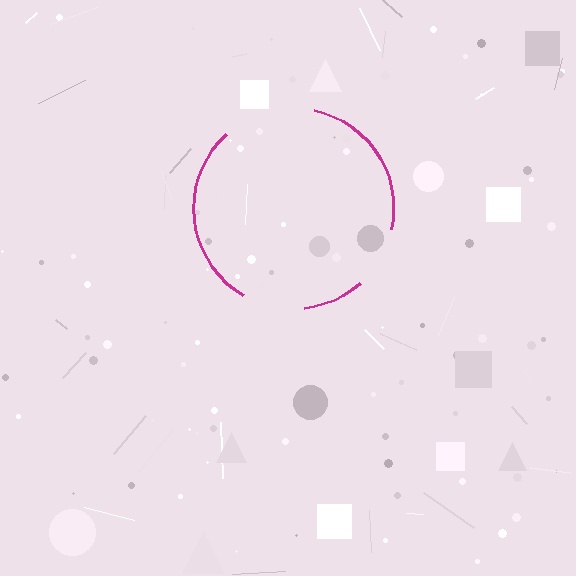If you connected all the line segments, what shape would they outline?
They would outline a circle.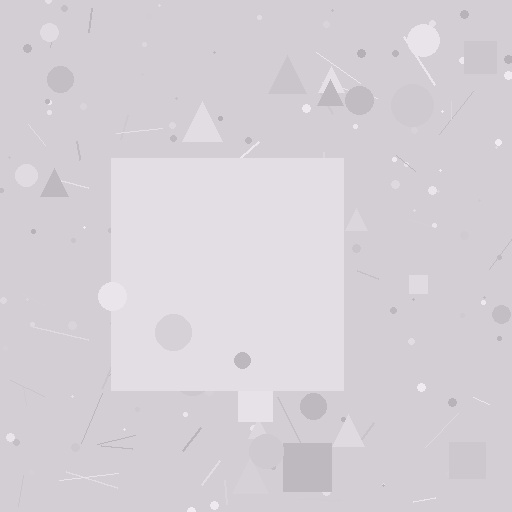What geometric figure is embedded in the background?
A square is embedded in the background.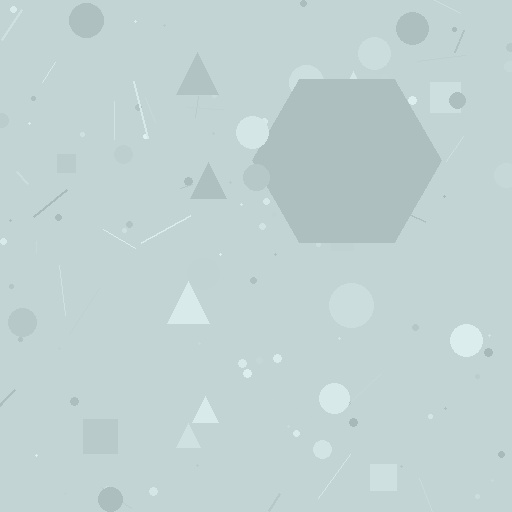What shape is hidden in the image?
A hexagon is hidden in the image.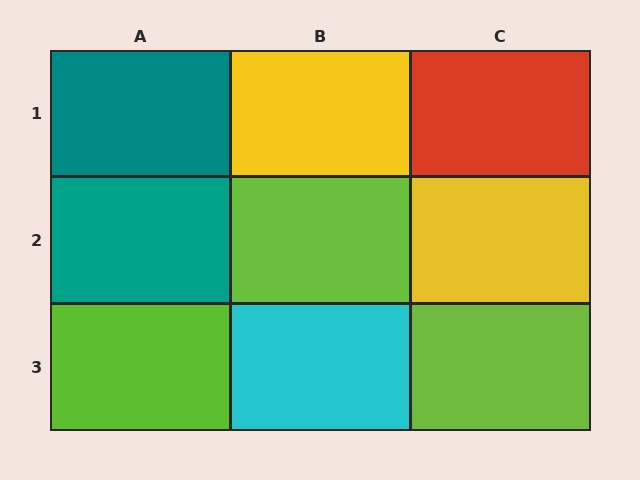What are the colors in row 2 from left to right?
Teal, lime, yellow.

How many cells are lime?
3 cells are lime.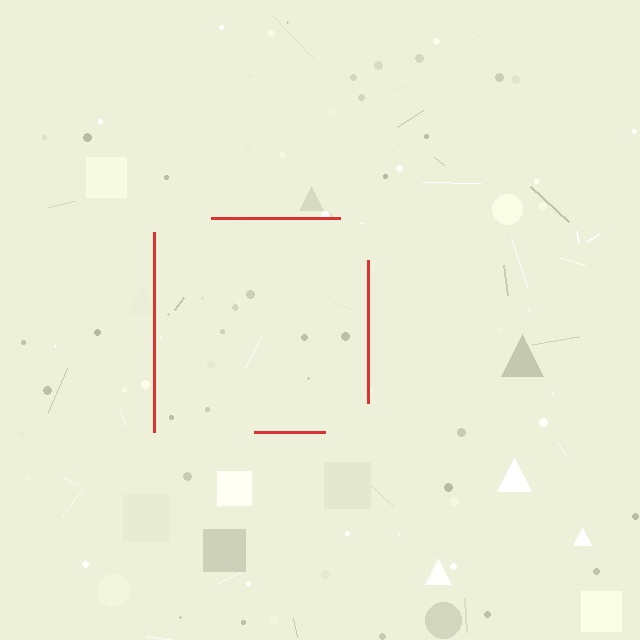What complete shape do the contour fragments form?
The contour fragments form a square.